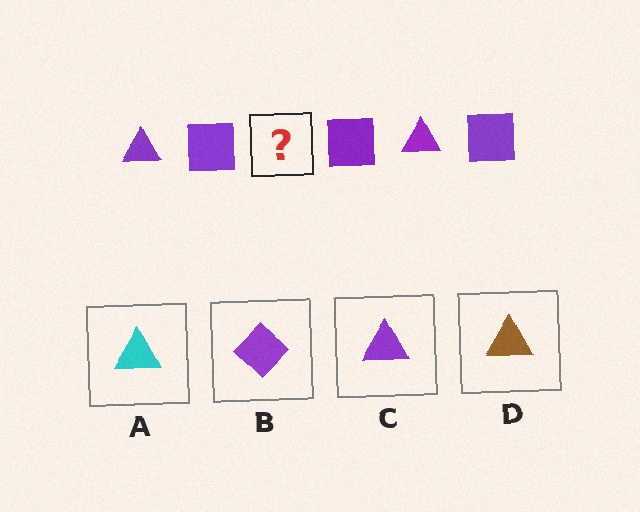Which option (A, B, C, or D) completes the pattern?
C.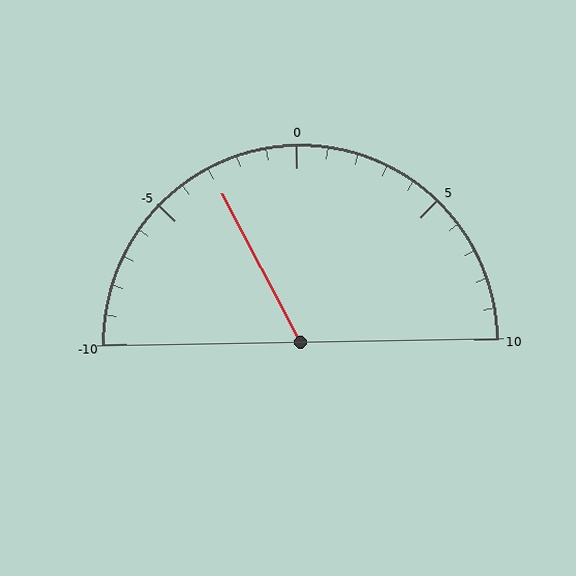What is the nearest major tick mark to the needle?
The nearest major tick mark is -5.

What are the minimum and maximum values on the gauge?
The gauge ranges from -10 to 10.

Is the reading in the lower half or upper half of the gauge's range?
The reading is in the lower half of the range (-10 to 10).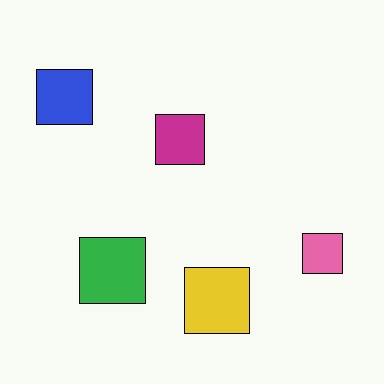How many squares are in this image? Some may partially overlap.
There are 5 squares.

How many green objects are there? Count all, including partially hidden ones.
There is 1 green object.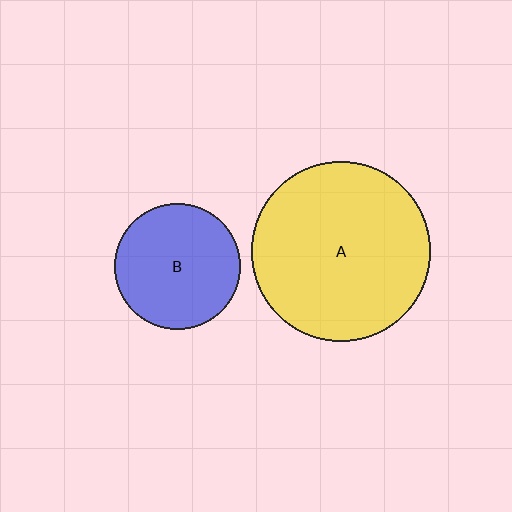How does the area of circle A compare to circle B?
Approximately 2.0 times.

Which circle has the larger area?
Circle A (yellow).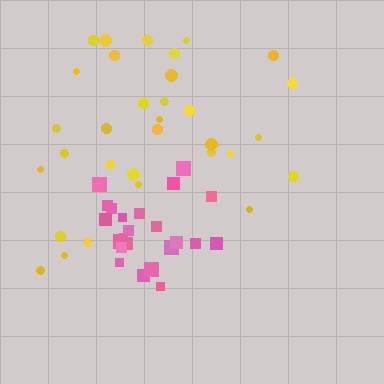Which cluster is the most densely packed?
Pink.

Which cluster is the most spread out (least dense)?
Yellow.